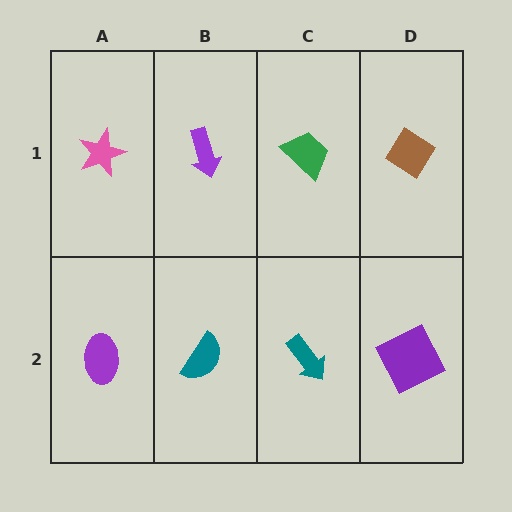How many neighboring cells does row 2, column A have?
2.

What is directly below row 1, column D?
A purple square.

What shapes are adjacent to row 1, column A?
A purple ellipse (row 2, column A), a purple arrow (row 1, column B).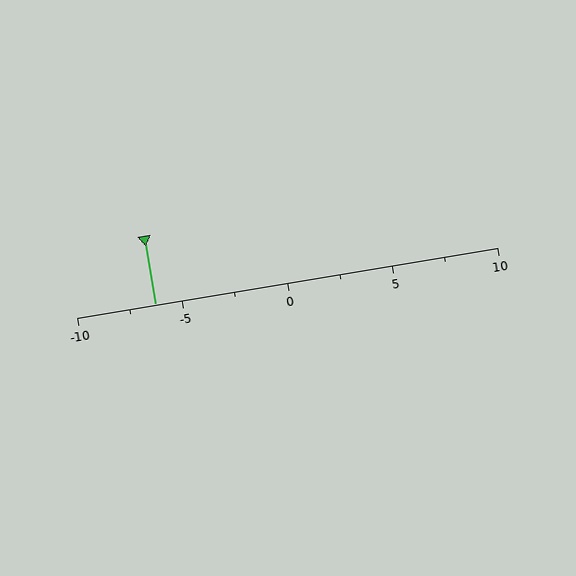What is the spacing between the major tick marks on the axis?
The major ticks are spaced 5 apart.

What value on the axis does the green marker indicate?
The marker indicates approximately -6.2.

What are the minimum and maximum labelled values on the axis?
The axis runs from -10 to 10.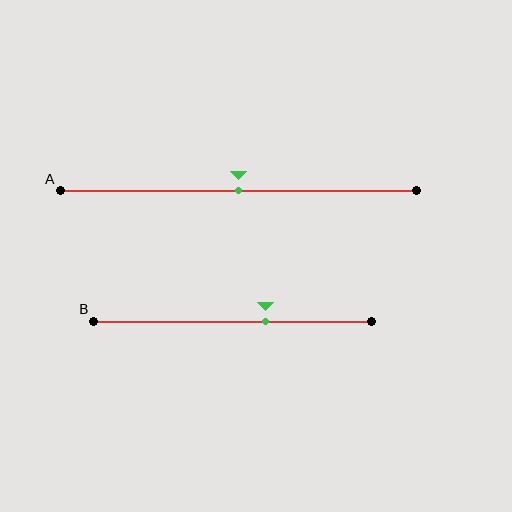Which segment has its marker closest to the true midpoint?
Segment A has its marker closest to the true midpoint.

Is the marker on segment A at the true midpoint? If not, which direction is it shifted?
Yes, the marker on segment A is at the true midpoint.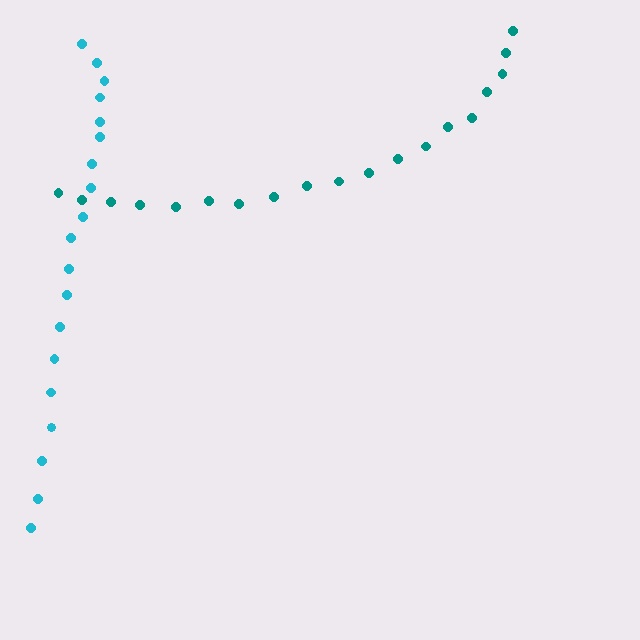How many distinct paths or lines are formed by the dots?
There are 2 distinct paths.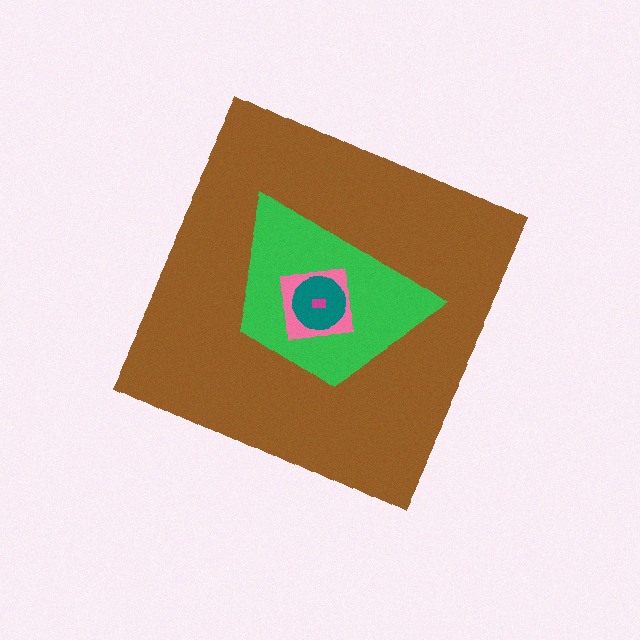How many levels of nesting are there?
5.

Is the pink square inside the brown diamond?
Yes.